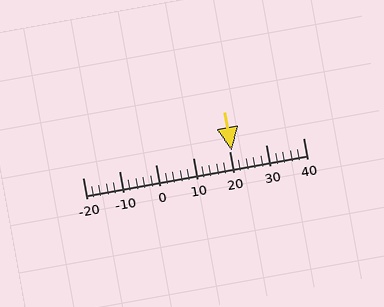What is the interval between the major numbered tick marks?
The major tick marks are spaced 10 units apart.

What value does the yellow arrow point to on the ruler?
The yellow arrow points to approximately 20.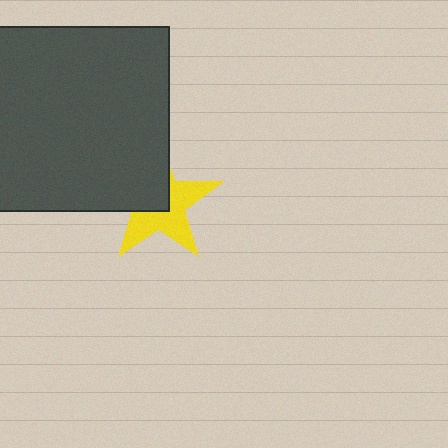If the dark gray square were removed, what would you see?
You would see the complete yellow star.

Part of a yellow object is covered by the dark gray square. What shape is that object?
It is a star.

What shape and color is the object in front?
The object in front is a dark gray square.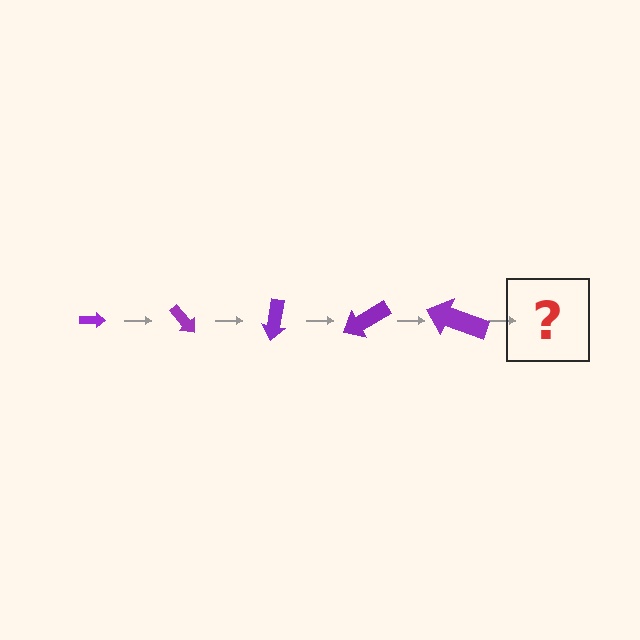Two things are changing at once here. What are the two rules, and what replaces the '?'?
The two rules are that the arrow grows larger each step and it rotates 50 degrees each step. The '?' should be an arrow, larger than the previous one and rotated 250 degrees from the start.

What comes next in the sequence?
The next element should be an arrow, larger than the previous one and rotated 250 degrees from the start.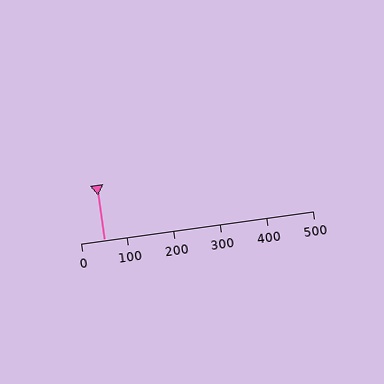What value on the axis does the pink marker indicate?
The marker indicates approximately 50.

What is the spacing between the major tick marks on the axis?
The major ticks are spaced 100 apart.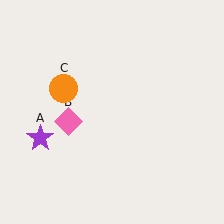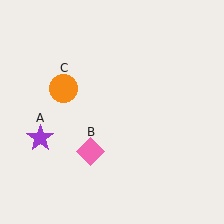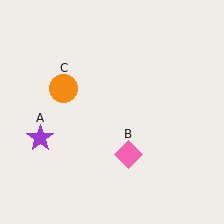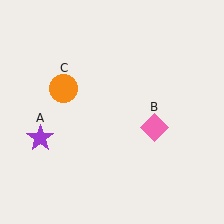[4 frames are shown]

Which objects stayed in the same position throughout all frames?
Purple star (object A) and orange circle (object C) remained stationary.